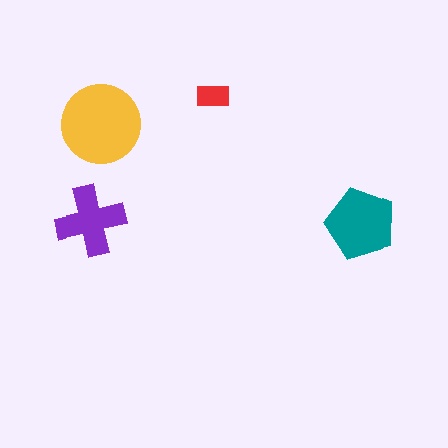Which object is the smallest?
The red rectangle.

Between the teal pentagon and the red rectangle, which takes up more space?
The teal pentagon.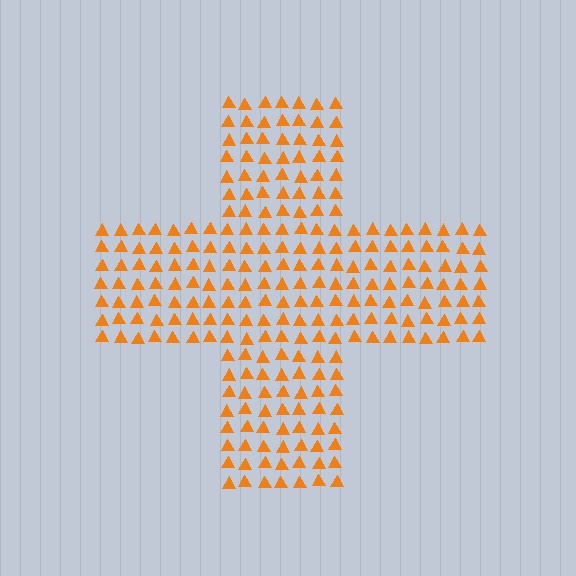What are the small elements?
The small elements are triangles.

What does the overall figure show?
The overall figure shows a cross.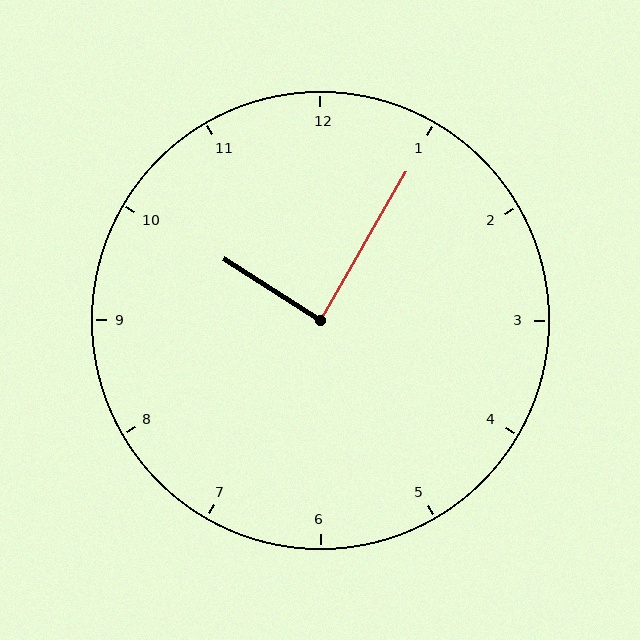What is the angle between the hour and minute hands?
Approximately 88 degrees.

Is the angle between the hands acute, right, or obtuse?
It is right.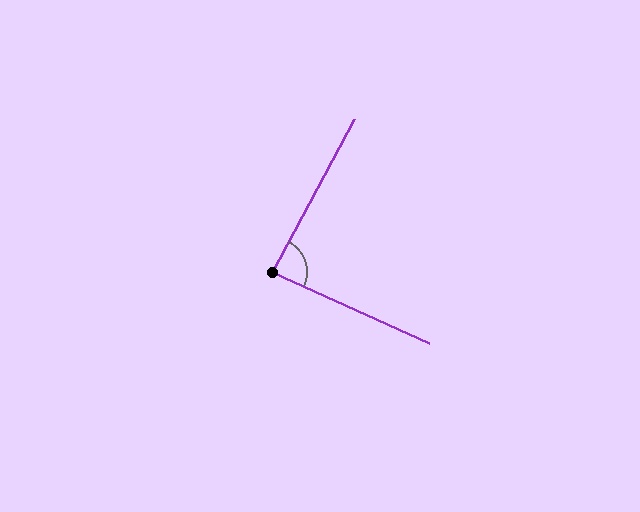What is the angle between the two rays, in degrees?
Approximately 86 degrees.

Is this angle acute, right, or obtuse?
It is approximately a right angle.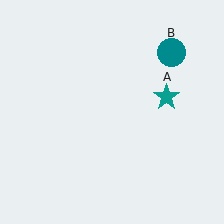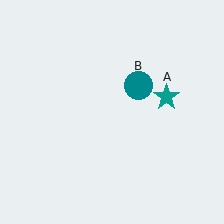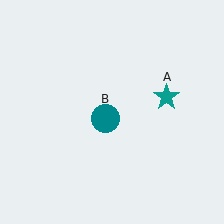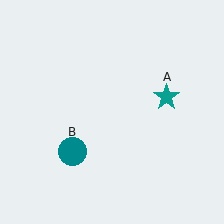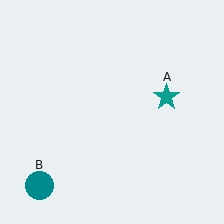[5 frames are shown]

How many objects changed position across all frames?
1 object changed position: teal circle (object B).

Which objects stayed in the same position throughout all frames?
Teal star (object A) remained stationary.